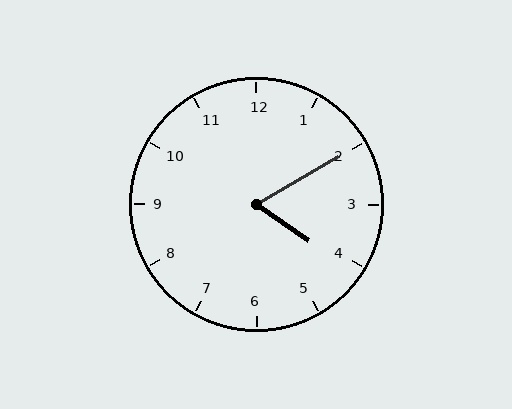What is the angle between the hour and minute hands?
Approximately 65 degrees.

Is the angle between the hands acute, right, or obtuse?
It is acute.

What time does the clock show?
4:10.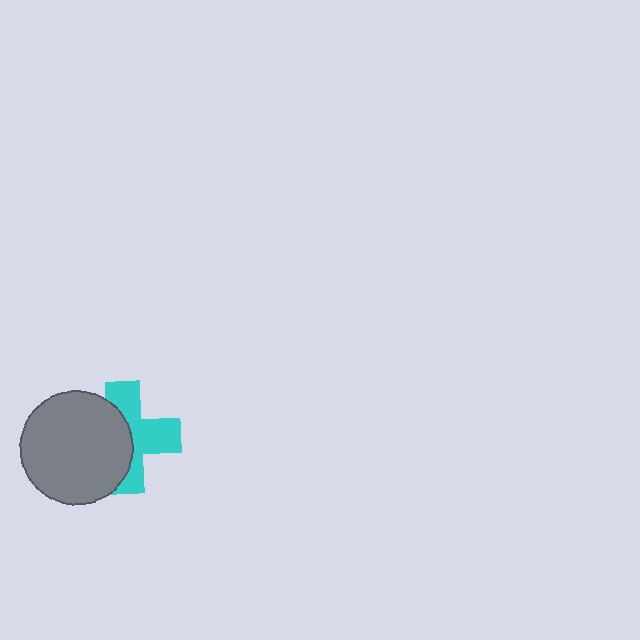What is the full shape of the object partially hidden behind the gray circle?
The partially hidden object is a cyan cross.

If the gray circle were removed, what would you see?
You would see the complete cyan cross.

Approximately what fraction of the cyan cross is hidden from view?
Roughly 46% of the cyan cross is hidden behind the gray circle.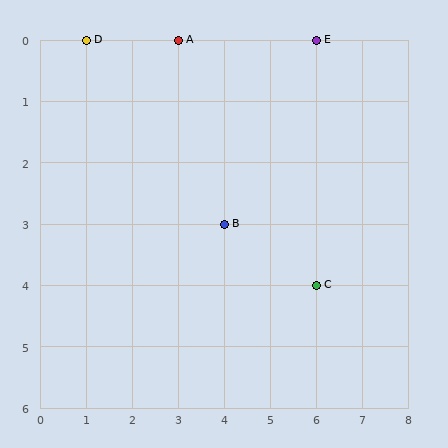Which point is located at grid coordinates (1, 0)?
Point D is at (1, 0).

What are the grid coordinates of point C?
Point C is at grid coordinates (6, 4).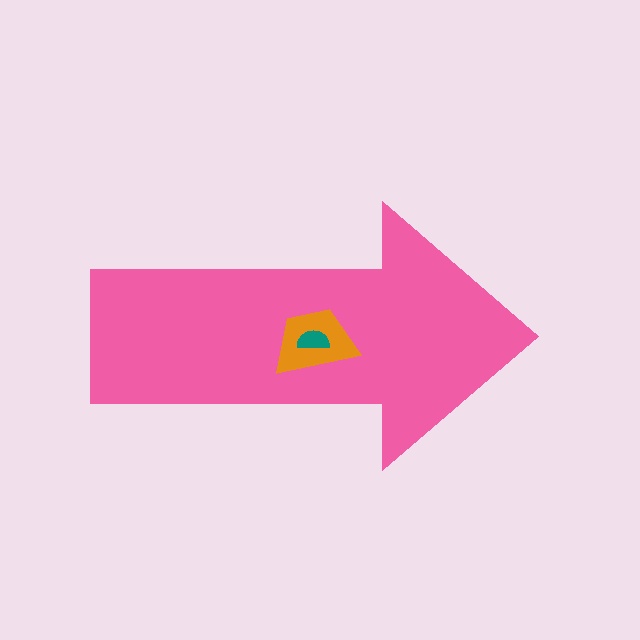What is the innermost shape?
The teal semicircle.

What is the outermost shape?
The pink arrow.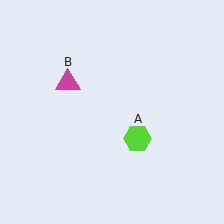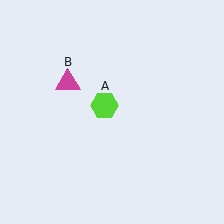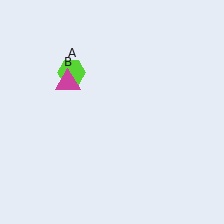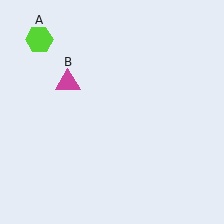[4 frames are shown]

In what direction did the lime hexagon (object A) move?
The lime hexagon (object A) moved up and to the left.